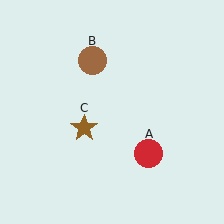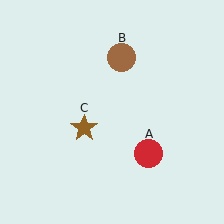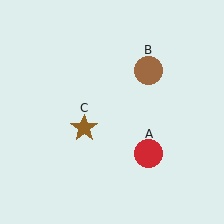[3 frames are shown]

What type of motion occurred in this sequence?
The brown circle (object B) rotated clockwise around the center of the scene.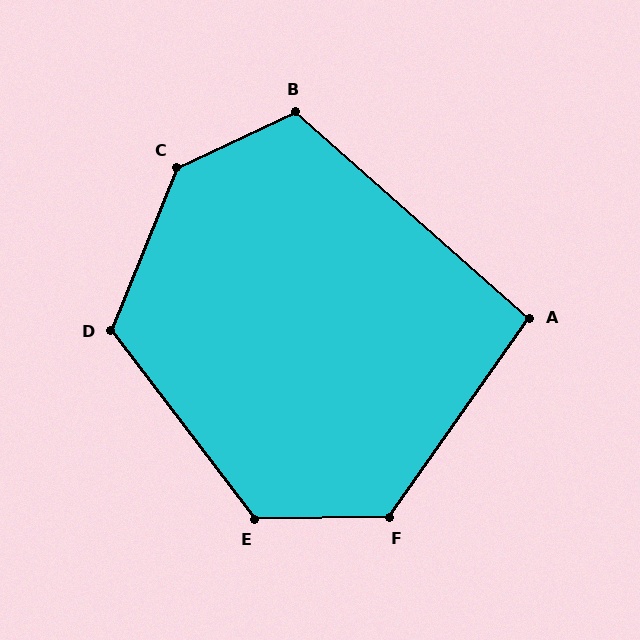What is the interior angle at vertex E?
Approximately 127 degrees (obtuse).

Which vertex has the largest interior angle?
C, at approximately 137 degrees.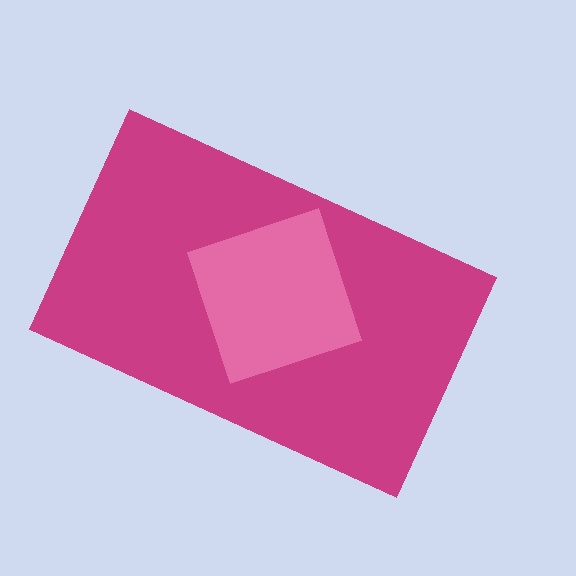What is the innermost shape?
The pink square.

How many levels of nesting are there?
2.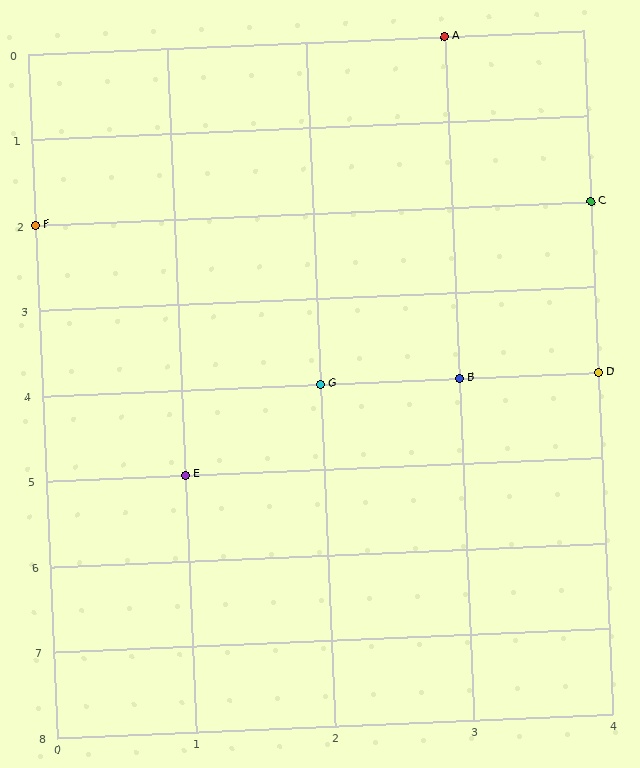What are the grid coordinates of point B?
Point B is at grid coordinates (3, 4).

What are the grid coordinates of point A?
Point A is at grid coordinates (3, 0).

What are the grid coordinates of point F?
Point F is at grid coordinates (0, 2).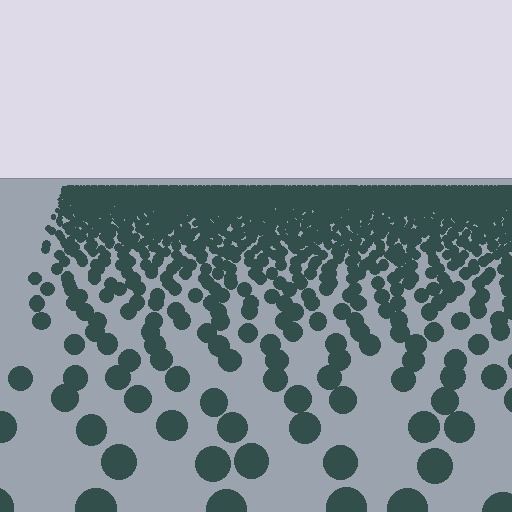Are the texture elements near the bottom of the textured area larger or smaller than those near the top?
Larger. Near the bottom, elements are closer to the viewer and appear at a bigger on-screen size.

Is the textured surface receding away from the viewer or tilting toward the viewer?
The surface is receding away from the viewer. Texture elements get smaller and denser toward the top.